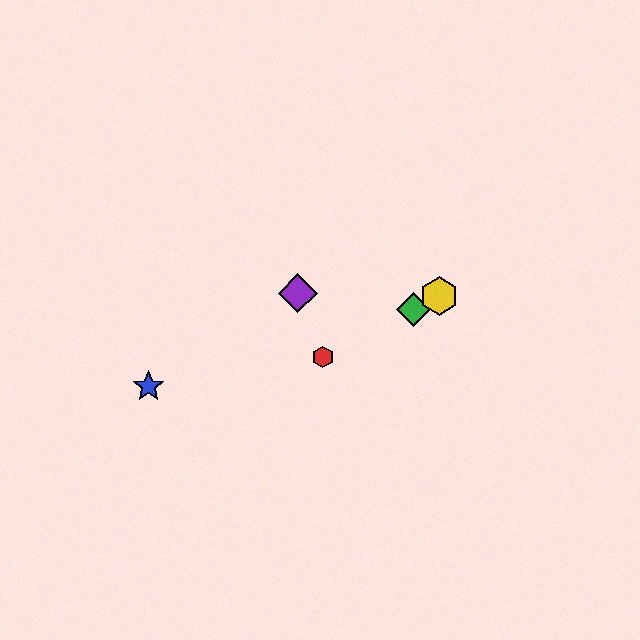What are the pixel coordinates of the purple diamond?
The purple diamond is at (298, 293).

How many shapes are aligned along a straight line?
3 shapes (the red hexagon, the green diamond, the yellow hexagon) are aligned along a straight line.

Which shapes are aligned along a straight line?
The red hexagon, the green diamond, the yellow hexagon are aligned along a straight line.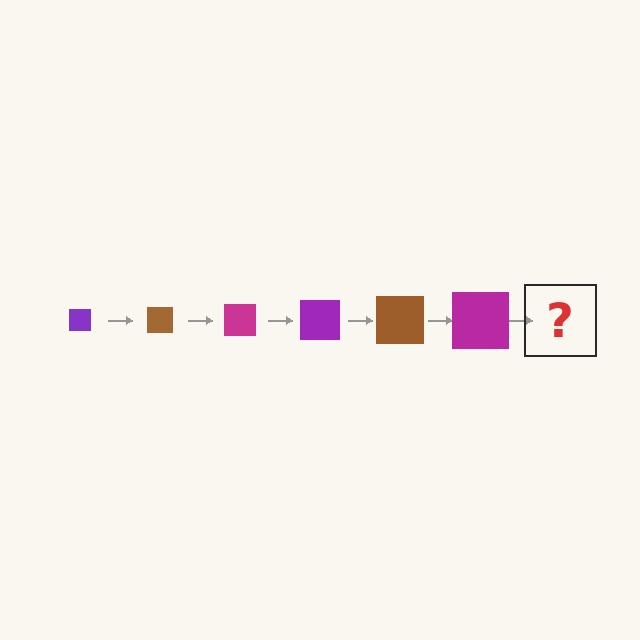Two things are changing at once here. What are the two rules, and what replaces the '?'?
The two rules are that the square grows larger each step and the color cycles through purple, brown, and magenta. The '?' should be a purple square, larger than the previous one.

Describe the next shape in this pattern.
It should be a purple square, larger than the previous one.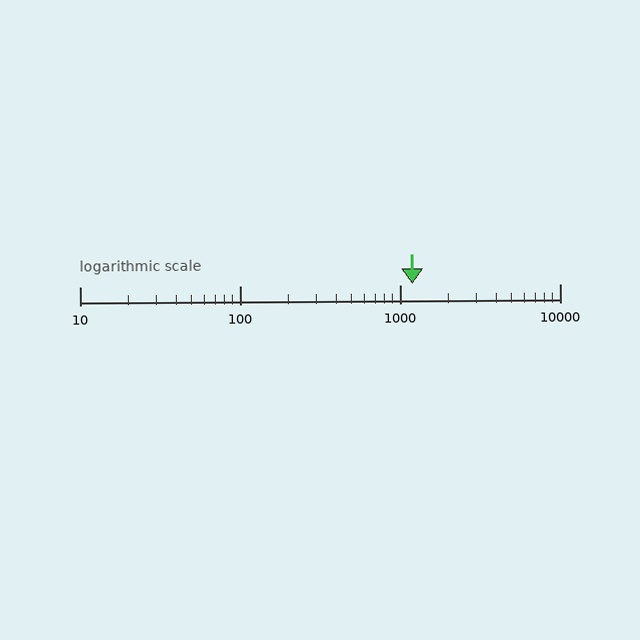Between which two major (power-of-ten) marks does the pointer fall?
The pointer is between 1000 and 10000.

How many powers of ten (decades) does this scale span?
The scale spans 3 decades, from 10 to 10000.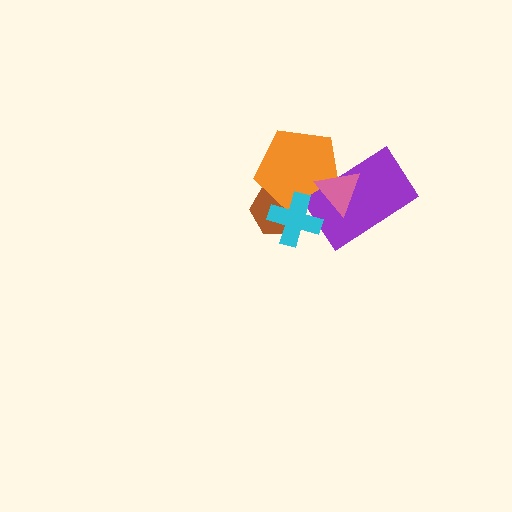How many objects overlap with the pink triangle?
2 objects overlap with the pink triangle.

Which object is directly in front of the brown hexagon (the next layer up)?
The orange pentagon is directly in front of the brown hexagon.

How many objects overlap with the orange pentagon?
4 objects overlap with the orange pentagon.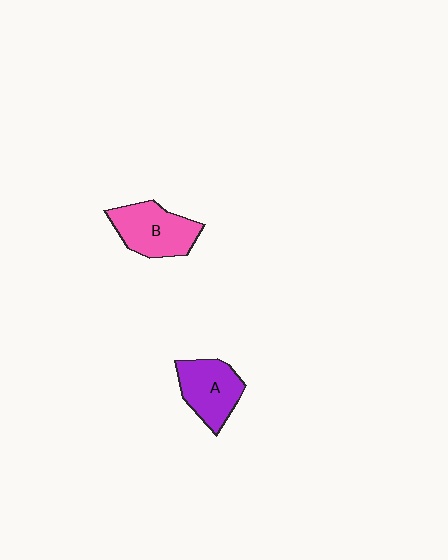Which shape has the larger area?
Shape B (pink).